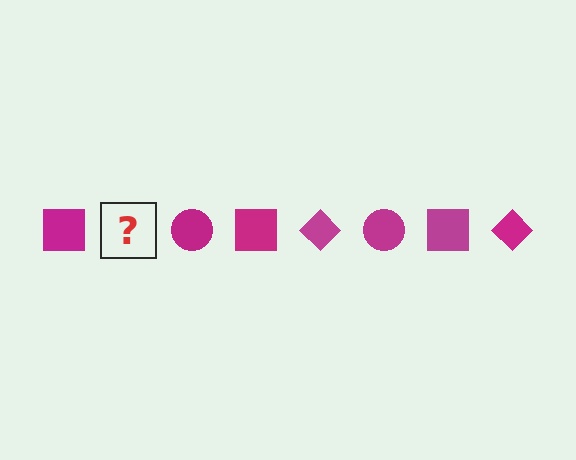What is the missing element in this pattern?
The missing element is a magenta diamond.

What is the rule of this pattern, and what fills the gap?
The rule is that the pattern cycles through square, diamond, circle shapes in magenta. The gap should be filled with a magenta diamond.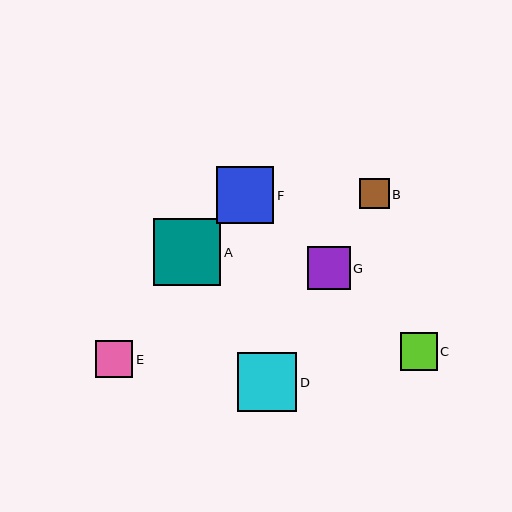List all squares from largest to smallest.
From largest to smallest: A, D, F, G, C, E, B.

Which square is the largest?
Square A is the largest with a size of approximately 68 pixels.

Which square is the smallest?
Square B is the smallest with a size of approximately 30 pixels.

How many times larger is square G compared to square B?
Square G is approximately 1.4 times the size of square B.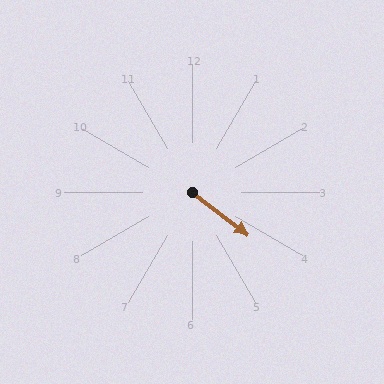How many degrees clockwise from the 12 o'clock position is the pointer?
Approximately 127 degrees.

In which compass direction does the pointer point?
Southeast.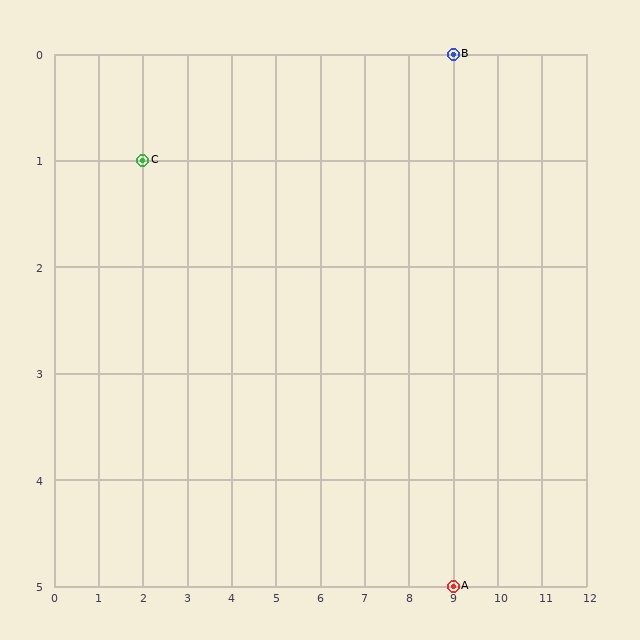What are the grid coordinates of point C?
Point C is at grid coordinates (2, 1).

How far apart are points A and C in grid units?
Points A and C are 7 columns and 4 rows apart (about 8.1 grid units diagonally).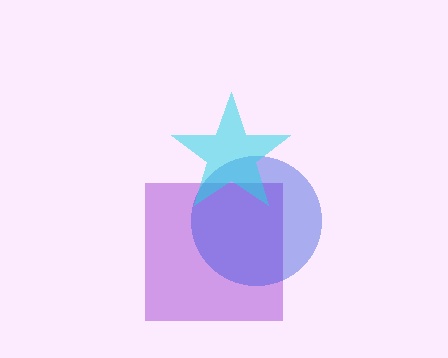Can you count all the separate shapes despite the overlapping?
Yes, there are 3 separate shapes.